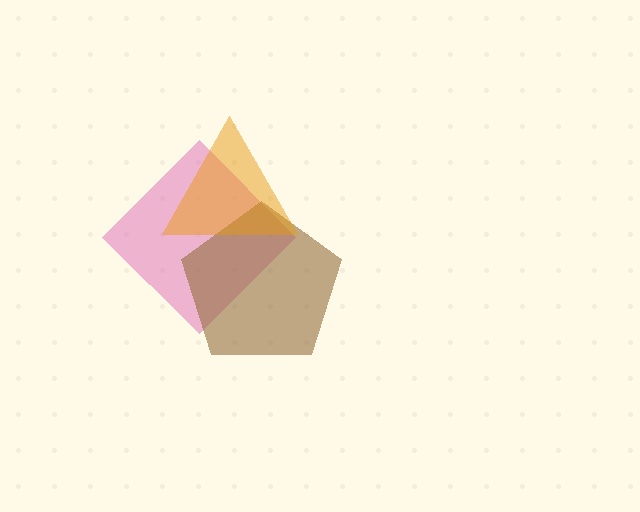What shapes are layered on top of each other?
The layered shapes are: a pink diamond, a brown pentagon, an orange triangle.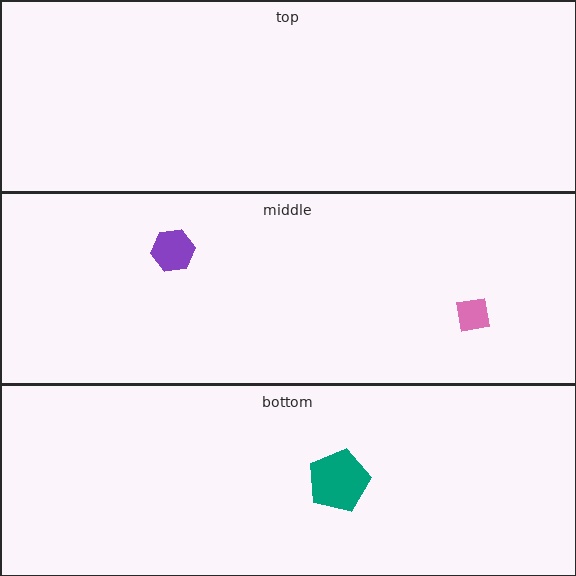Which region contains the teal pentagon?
The bottom region.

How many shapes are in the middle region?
2.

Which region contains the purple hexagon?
The middle region.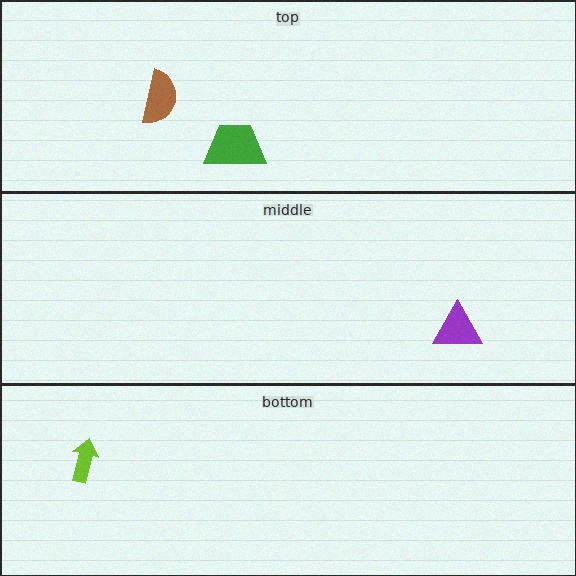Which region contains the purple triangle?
The middle region.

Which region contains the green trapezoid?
The top region.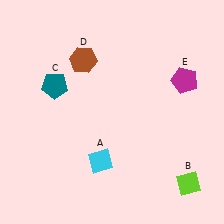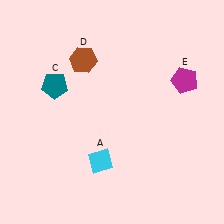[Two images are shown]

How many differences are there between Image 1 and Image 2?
There is 1 difference between the two images.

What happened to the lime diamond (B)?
The lime diamond (B) was removed in Image 2. It was in the bottom-right area of Image 1.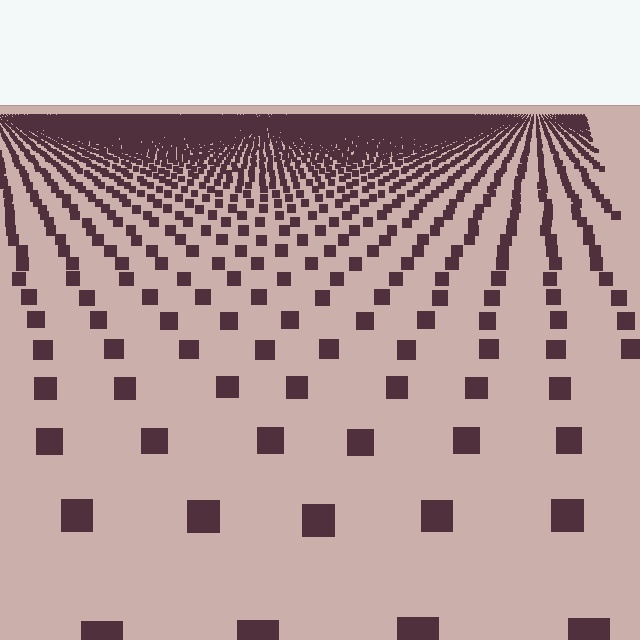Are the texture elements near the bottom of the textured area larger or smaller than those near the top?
Larger. Near the bottom, elements are closer to the viewer and appear at a bigger on-screen size.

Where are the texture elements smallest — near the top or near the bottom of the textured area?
Near the top.